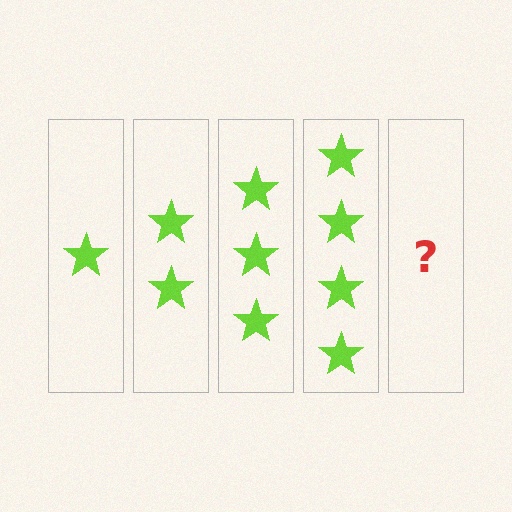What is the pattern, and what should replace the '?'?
The pattern is that each step adds one more star. The '?' should be 5 stars.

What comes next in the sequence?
The next element should be 5 stars.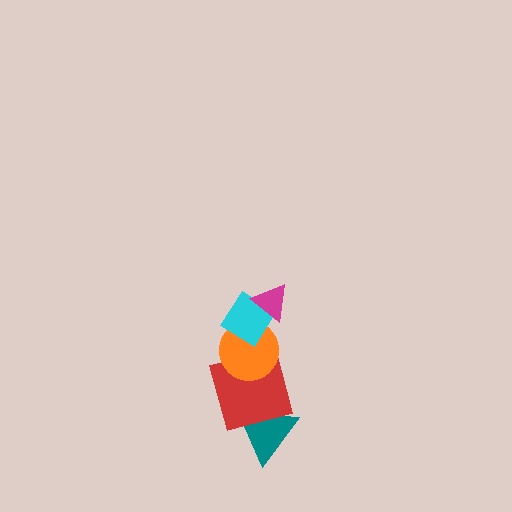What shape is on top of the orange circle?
The cyan diamond is on top of the orange circle.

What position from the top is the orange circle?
The orange circle is 3rd from the top.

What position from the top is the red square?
The red square is 4th from the top.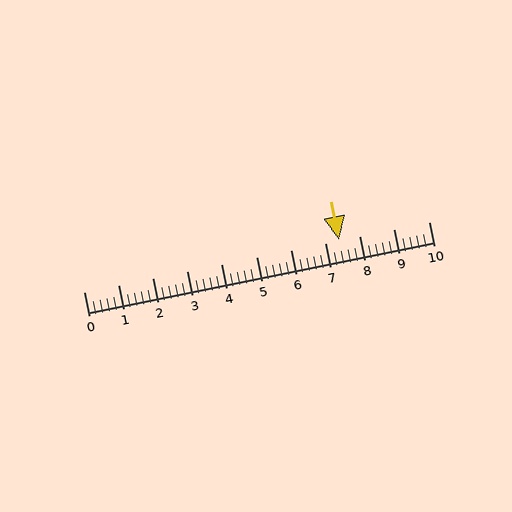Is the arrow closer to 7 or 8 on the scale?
The arrow is closer to 7.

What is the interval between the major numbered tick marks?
The major tick marks are spaced 1 units apart.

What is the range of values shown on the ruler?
The ruler shows values from 0 to 10.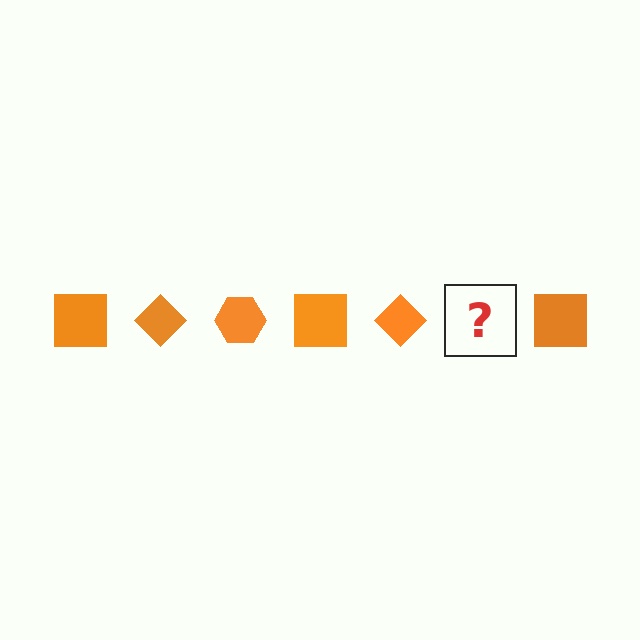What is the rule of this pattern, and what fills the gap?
The rule is that the pattern cycles through square, diamond, hexagon shapes in orange. The gap should be filled with an orange hexagon.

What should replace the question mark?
The question mark should be replaced with an orange hexagon.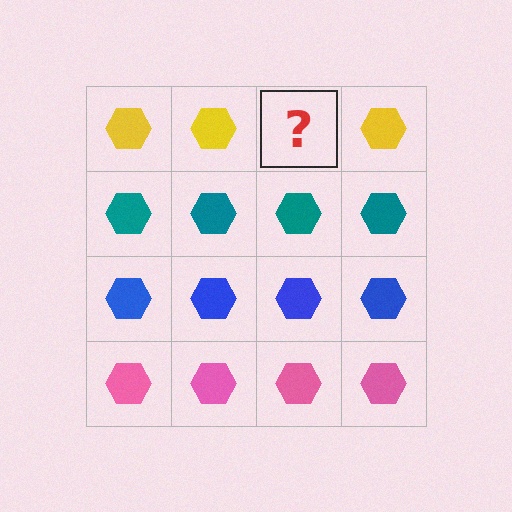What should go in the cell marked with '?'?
The missing cell should contain a yellow hexagon.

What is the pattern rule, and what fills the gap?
The rule is that each row has a consistent color. The gap should be filled with a yellow hexagon.